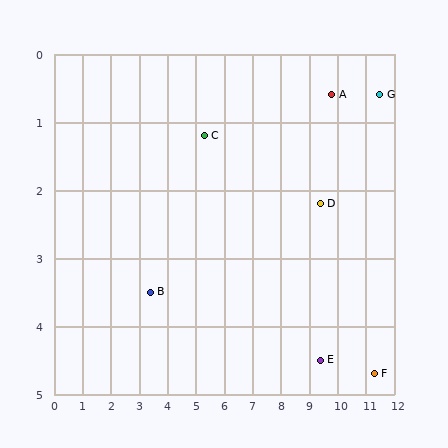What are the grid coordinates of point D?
Point D is at approximately (9.4, 2.2).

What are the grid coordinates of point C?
Point C is at approximately (5.3, 1.2).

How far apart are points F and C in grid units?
Points F and C are about 6.9 grid units apart.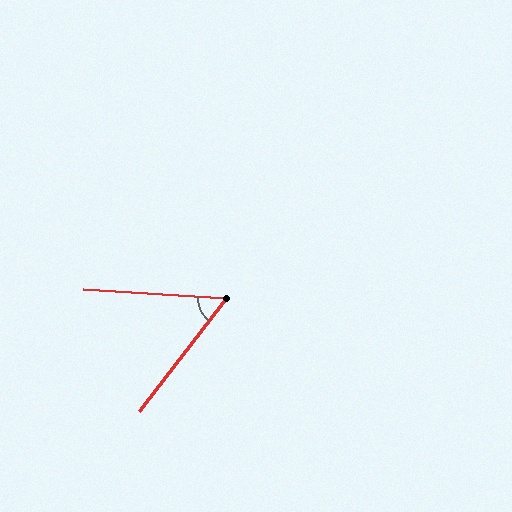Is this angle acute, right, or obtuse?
It is acute.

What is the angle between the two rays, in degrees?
Approximately 56 degrees.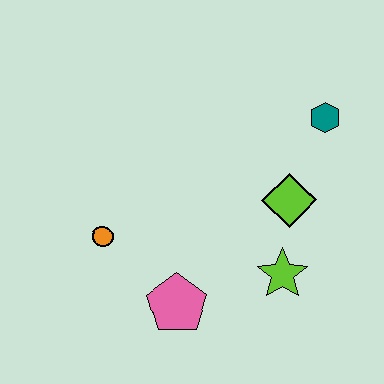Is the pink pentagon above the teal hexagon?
No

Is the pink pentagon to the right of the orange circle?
Yes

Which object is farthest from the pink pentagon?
The teal hexagon is farthest from the pink pentagon.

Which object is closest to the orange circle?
The pink pentagon is closest to the orange circle.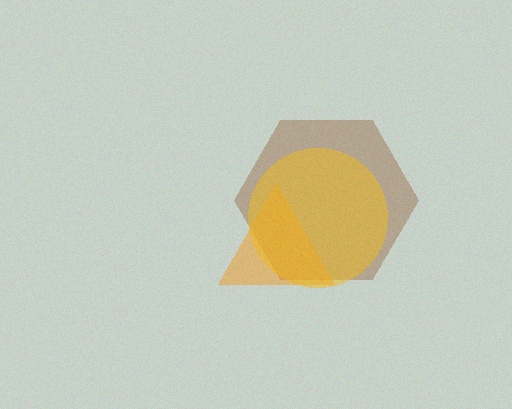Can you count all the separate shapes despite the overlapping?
Yes, there are 3 separate shapes.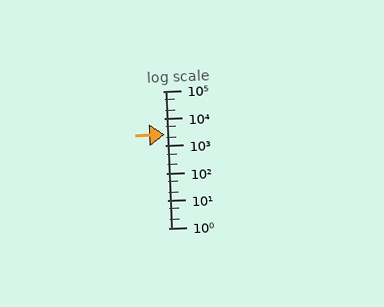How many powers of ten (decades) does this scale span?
The scale spans 5 decades, from 1 to 100000.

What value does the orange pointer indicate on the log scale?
The pointer indicates approximately 2600.